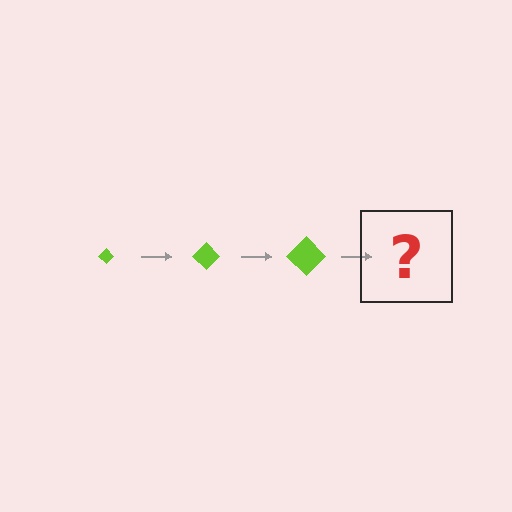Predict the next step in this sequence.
The next step is a lime diamond, larger than the previous one.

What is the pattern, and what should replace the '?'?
The pattern is that the diamond gets progressively larger each step. The '?' should be a lime diamond, larger than the previous one.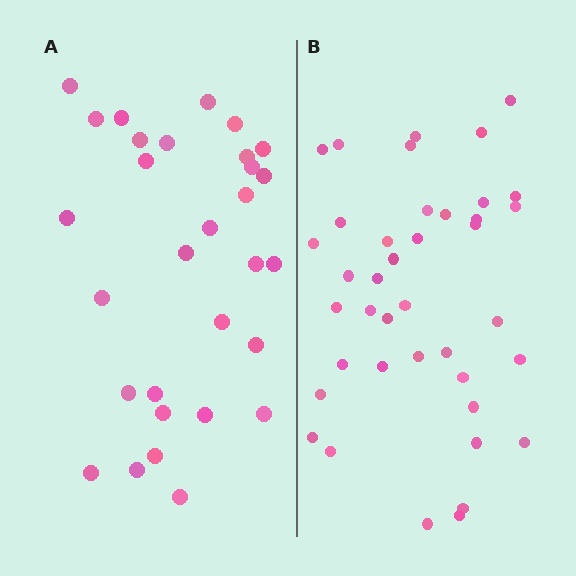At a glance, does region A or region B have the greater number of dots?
Region B (the right region) has more dots.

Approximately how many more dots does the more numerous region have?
Region B has roughly 10 or so more dots than region A.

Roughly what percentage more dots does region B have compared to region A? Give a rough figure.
About 35% more.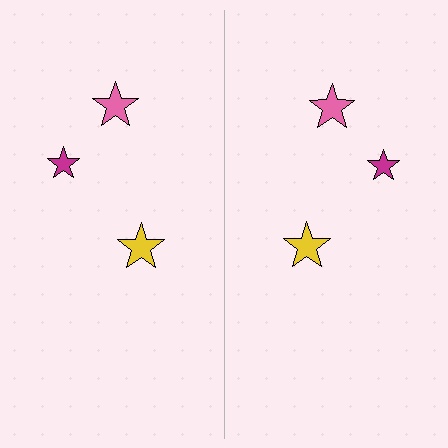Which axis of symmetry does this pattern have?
The pattern has a vertical axis of symmetry running through the center of the image.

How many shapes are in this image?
There are 6 shapes in this image.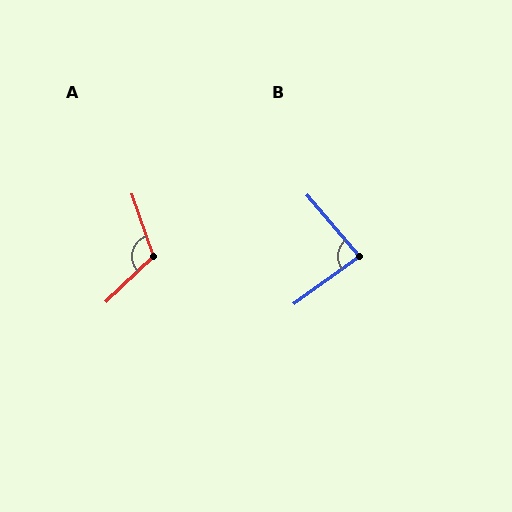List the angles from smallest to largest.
B (85°), A (115°).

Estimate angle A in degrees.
Approximately 115 degrees.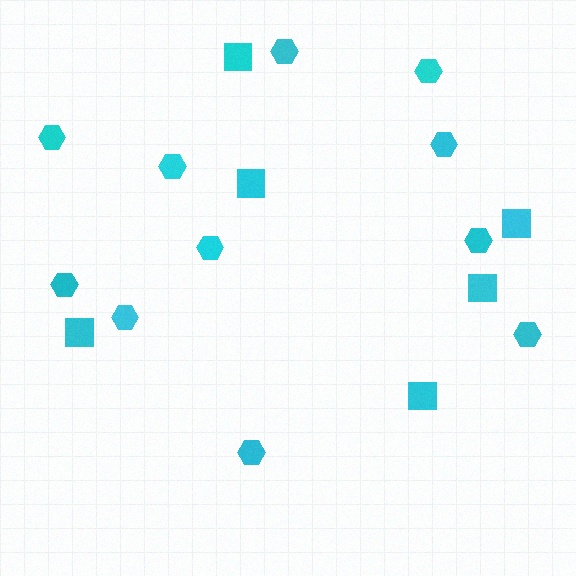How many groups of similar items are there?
There are 2 groups: one group of squares (6) and one group of hexagons (11).